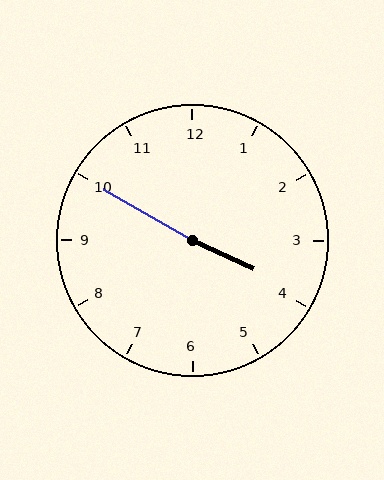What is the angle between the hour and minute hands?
Approximately 175 degrees.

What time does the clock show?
3:50.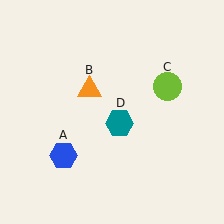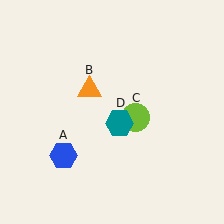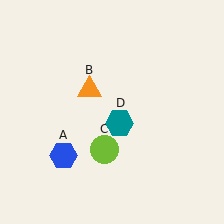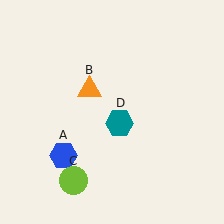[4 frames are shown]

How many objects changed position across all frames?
1 object changed position: lime circle (object C).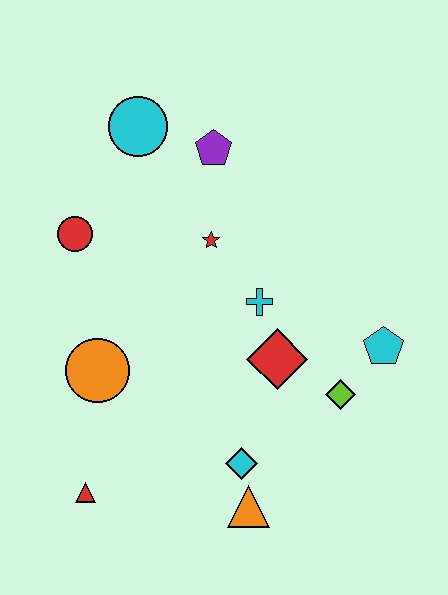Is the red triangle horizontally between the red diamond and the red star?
No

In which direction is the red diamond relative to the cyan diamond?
The red diamond is above the cyan diamond.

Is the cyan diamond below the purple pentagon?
Yes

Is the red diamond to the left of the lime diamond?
Yes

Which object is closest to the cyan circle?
The purple pentagon is closest to the cyan circle.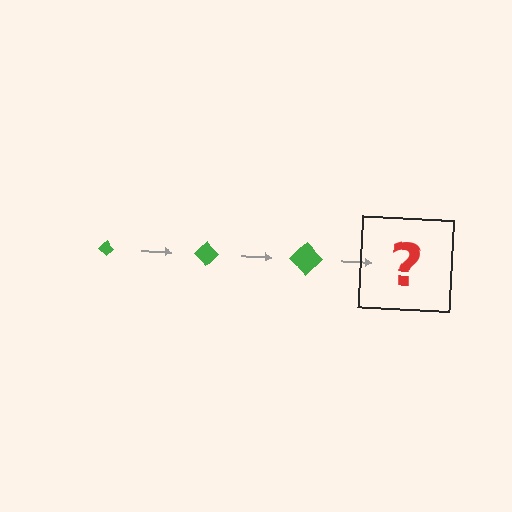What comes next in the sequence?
The next element should be a green diamond, larger than the previous one.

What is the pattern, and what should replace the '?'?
The pattern is that the diamond gets progressively larger each step. The '?' should be a green diamond, larger than the previous one.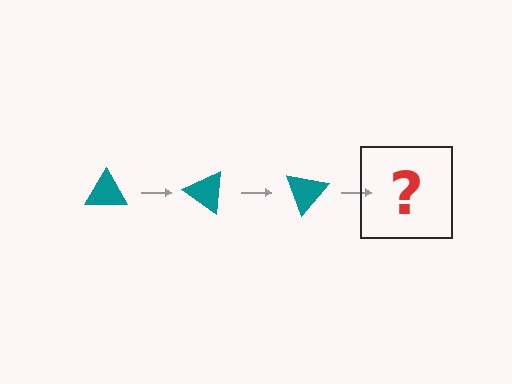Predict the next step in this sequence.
The next step is a teal triangle rotated 105 degrees.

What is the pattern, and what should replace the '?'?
The pattern is that the triangle rotates 35 degrees each step. The '?' should be a teal triangle rotated 105 degrees.